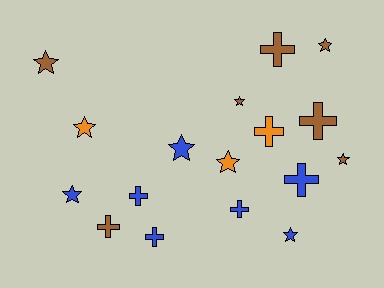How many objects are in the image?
There are 17 objects.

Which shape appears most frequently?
Star, with 9 objects.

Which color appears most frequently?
Brown, with 7 objects.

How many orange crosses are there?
There is 1 orange cross.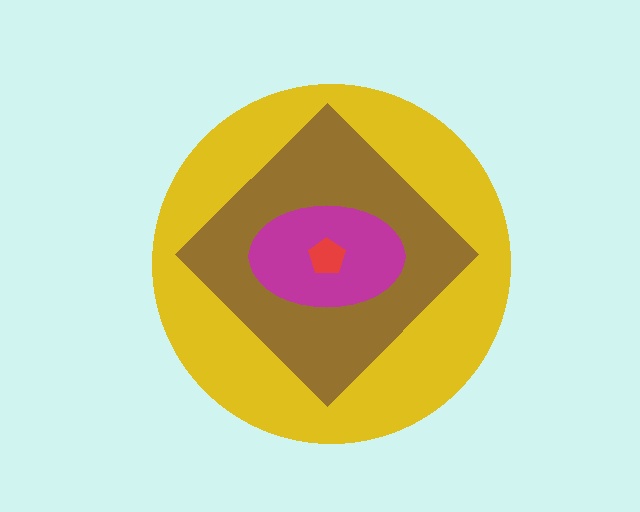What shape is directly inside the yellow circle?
The brown diamond.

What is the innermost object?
The red pentagon.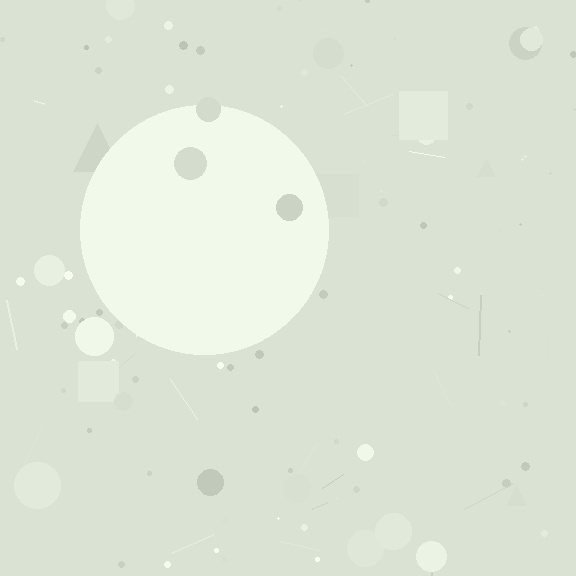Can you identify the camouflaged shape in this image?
The camouflaged shape is a circle.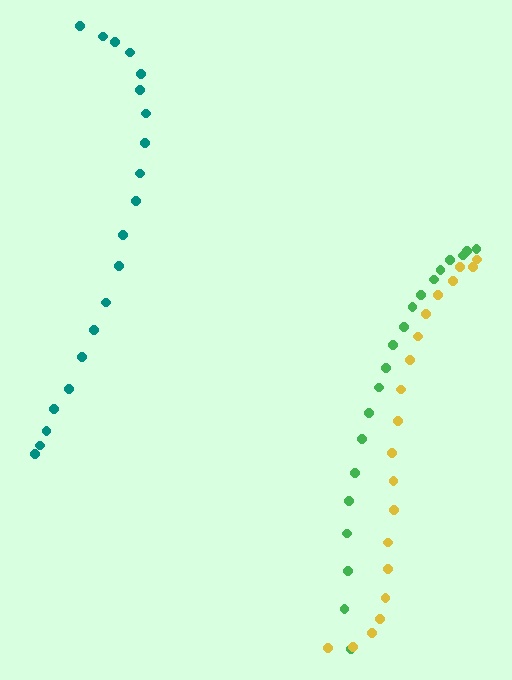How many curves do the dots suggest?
There are 3 distinct paths.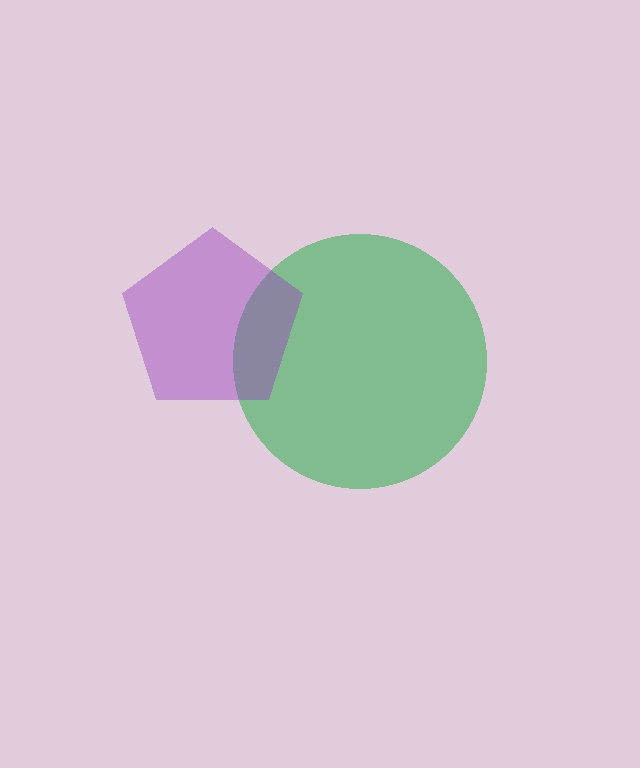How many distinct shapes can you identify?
There are 2 distinct shapes: a green circle, a purple pentagon.